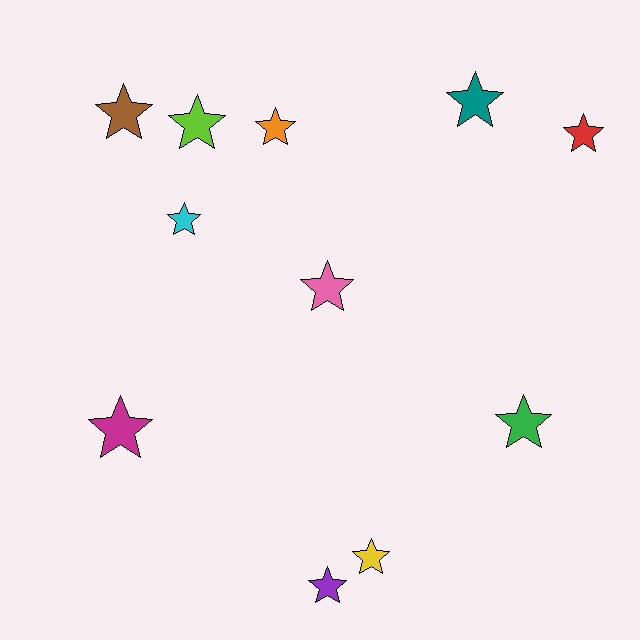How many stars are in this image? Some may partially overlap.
There are 11 stars.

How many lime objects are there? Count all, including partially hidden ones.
There is 1 lime object.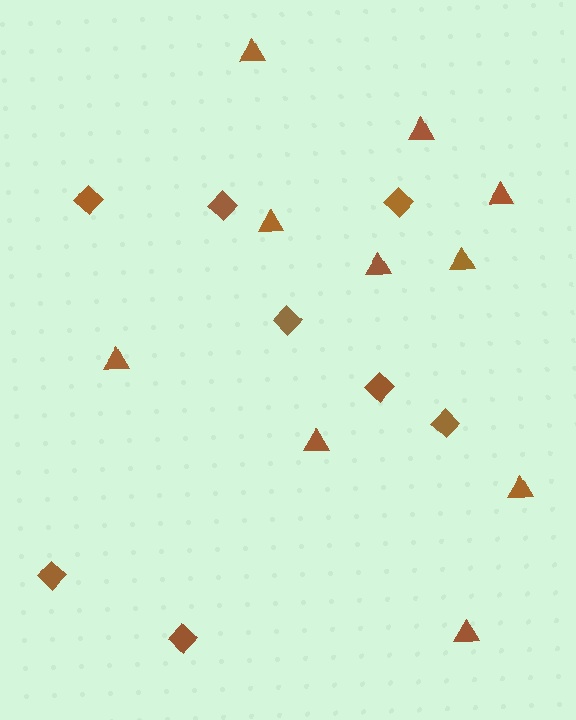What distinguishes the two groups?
There are 2 groups: one group of diamonds (8) and one group of triangles (10).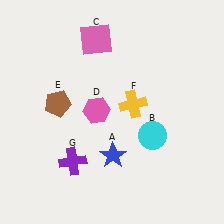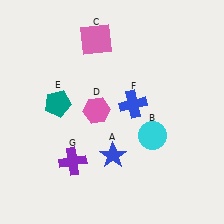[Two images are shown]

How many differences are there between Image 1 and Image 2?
There are 2 differences between the two images.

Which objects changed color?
E changed from brown to teal. F changed from yellow to blue.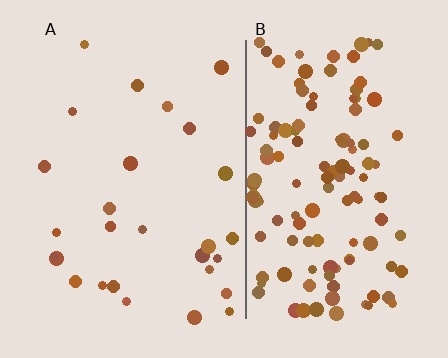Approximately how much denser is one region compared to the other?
Approximately 4.7× — region B over region A.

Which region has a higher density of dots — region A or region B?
B (the right).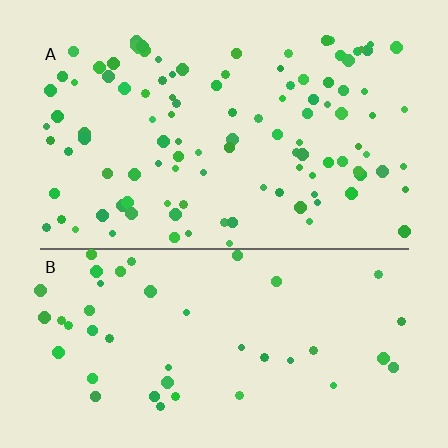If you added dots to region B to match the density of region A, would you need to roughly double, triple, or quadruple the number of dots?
Approximately double.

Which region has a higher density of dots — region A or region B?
A (the top).